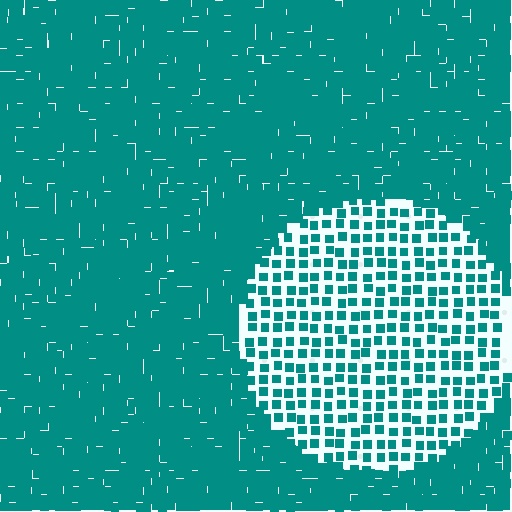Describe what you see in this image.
The image contains small teal elements arranged at two different densities. A circle-shaped region is visible where the elements are less densely packed than the surrounding area.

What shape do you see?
I see a circle.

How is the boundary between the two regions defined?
The boundary is defined by a change in element density (approximately 2.6x ratio). All elements are the same color, size, and shape.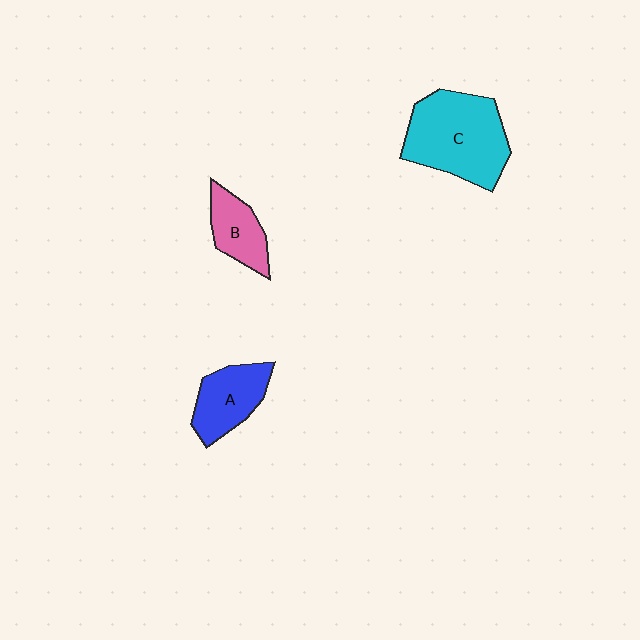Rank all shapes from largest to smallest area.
From largest to smallest: C (cyan), A (blue), B (pink).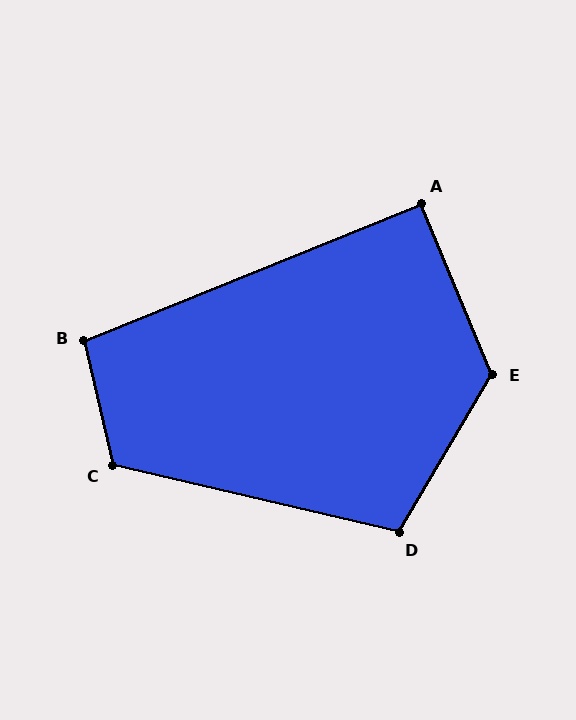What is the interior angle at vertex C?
Approximately 116 degrees (obtuse).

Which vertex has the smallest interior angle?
A, at approximately 91 degrees.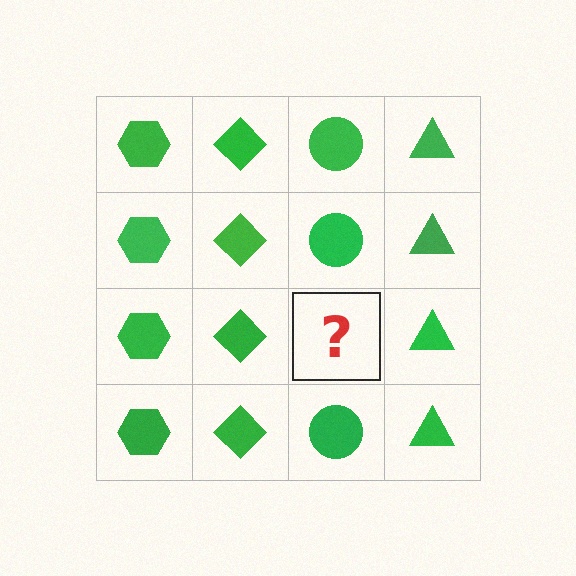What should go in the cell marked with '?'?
The missing cell should contain a green circle.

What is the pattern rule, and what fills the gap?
The rule is that each column has a consistent shape. The gap should be filled with a green circle.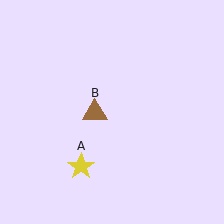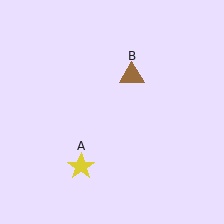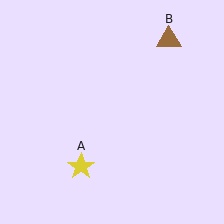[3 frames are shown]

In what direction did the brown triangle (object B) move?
The brown triangle (object B) moved up and to the right.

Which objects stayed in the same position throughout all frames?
Yellow star (object A) remained stationary.